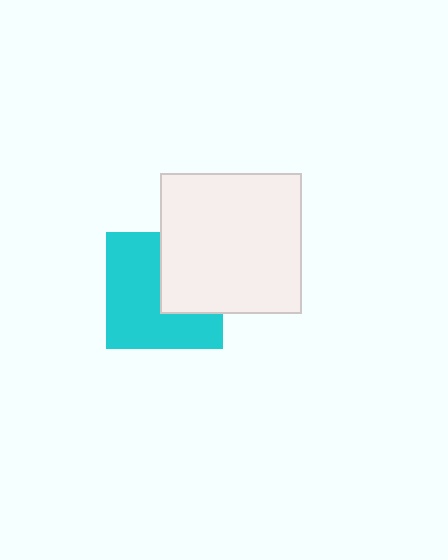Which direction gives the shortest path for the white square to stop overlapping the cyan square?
Moving right gives the shortest separation.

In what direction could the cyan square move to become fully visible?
The cyan square could move left. That would shift it out from behind the white square entirely.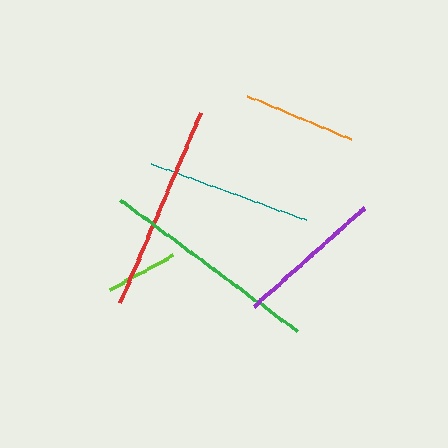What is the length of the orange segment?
The orange segment is approximately 112 pixels long.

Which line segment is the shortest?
The lime line is the shortest at approximately 72 pixels.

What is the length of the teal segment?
The teal segment is approximately 164 pixels long.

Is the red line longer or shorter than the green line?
The green line is longer than the red line.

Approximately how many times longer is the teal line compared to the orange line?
The teal line is approximately 1.5 times the length of the orange line.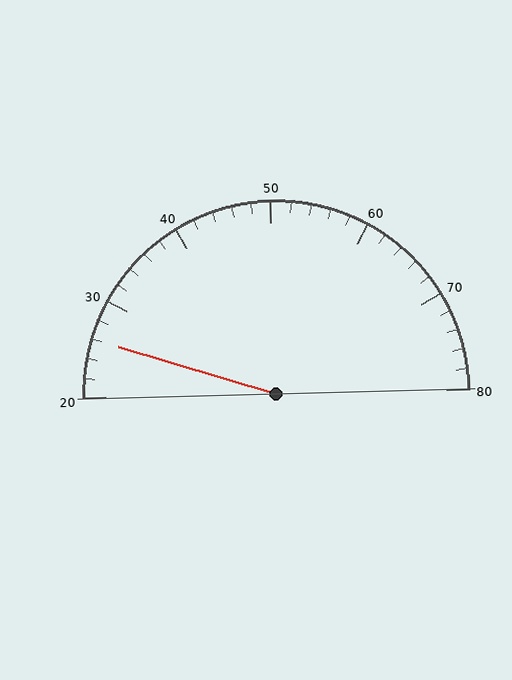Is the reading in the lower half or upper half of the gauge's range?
The reading is in the lower half of the range (20 to 80).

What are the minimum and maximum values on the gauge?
The gauge ranges from 20 to 80.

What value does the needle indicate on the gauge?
The needle indicates approximately 26.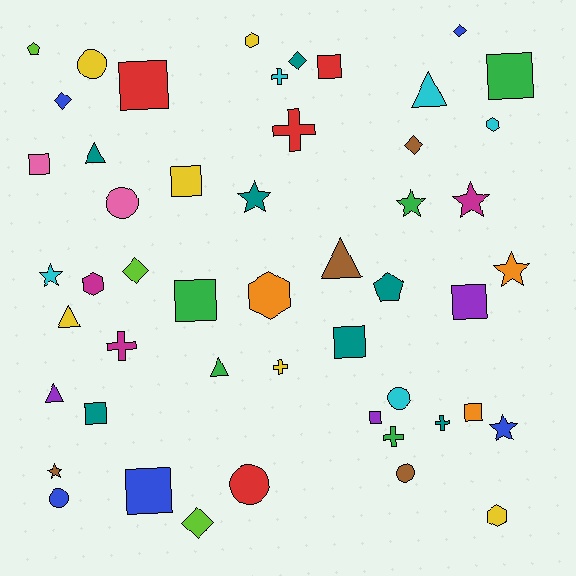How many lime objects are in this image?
There are 3 lime objects.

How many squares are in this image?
There are 12 squares.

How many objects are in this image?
There are 50 objects.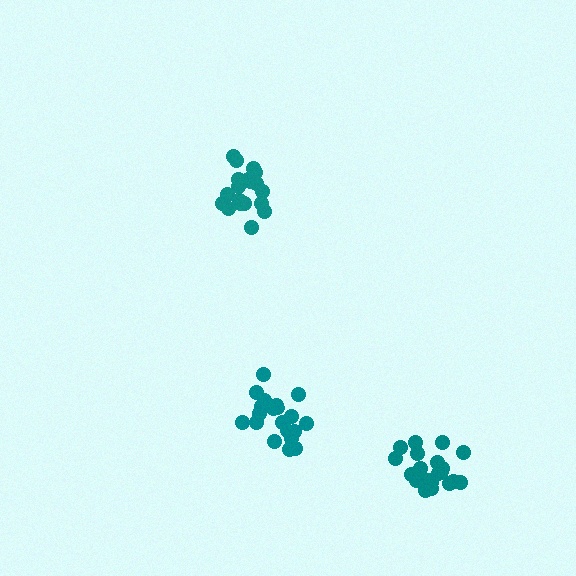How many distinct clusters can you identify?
There are 3 distinct clusters.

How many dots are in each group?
Group 1: 20 dots, Group 2: 21 dots, Group 3: 21 dots (62 total).